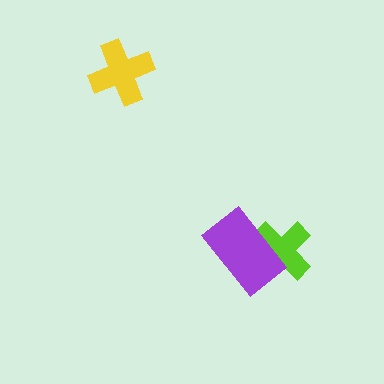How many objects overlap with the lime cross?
1 object overlaps with the lime cross.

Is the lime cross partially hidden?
Yes, it is partially covered by another shape.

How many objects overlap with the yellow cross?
0 objects overlap with the yellow cross.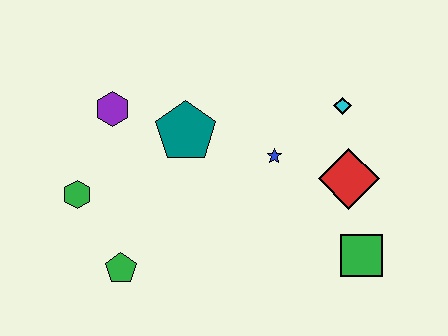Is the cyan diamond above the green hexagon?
Yes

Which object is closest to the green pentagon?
The green hexagon is closest to the green pentagon.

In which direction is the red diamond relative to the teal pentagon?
The red diamond is to the right of the teal pentagon.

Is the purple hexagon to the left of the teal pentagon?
Yes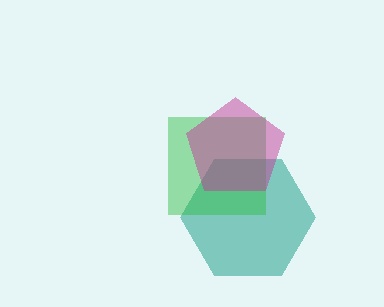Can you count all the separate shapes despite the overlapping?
Yes, there are 3 separate shapes.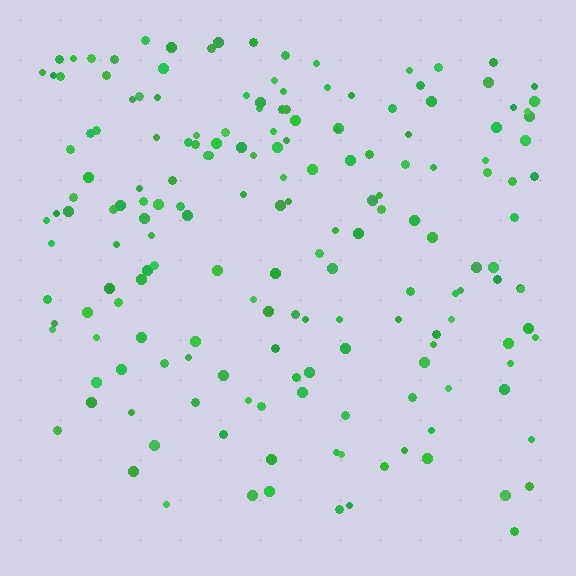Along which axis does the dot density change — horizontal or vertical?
Vertical.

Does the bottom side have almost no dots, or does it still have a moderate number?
Still a moderate number, just noticeably fewer than the top.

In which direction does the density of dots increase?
From bottom to top, with the top side densest.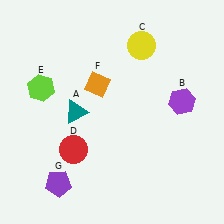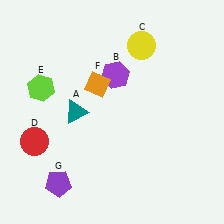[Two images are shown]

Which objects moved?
The objects that moved are: the purple hexagon (B), the red circle (D).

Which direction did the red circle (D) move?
The red circle (D) moved left.